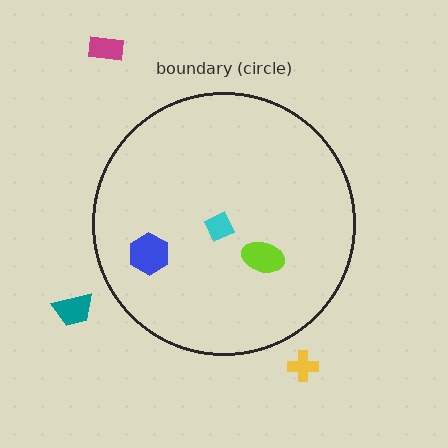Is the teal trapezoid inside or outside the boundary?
Outside.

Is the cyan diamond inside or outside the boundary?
Inside.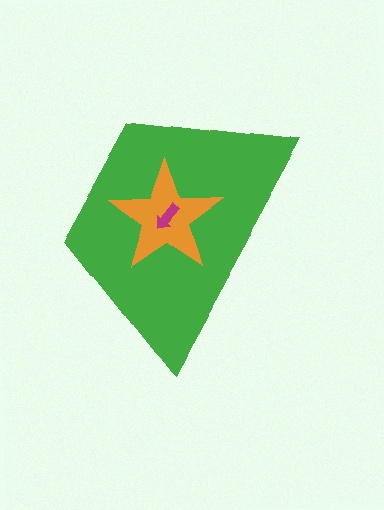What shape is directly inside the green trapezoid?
The orange star.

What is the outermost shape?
The green trapezoid.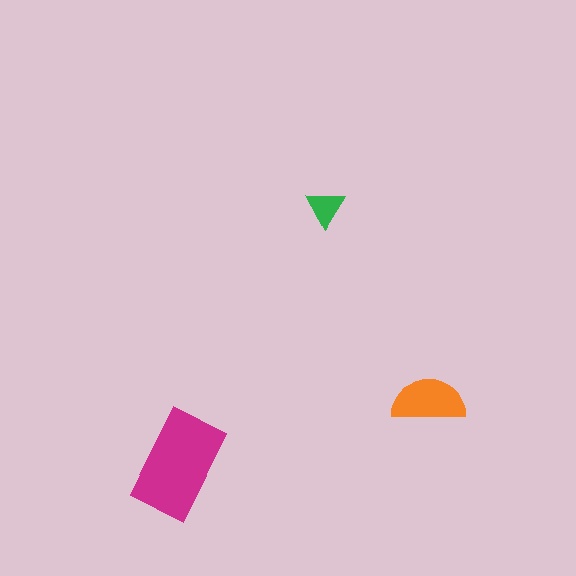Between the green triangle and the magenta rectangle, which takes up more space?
The magenta rectangle.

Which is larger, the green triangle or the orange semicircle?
The orange semicircle.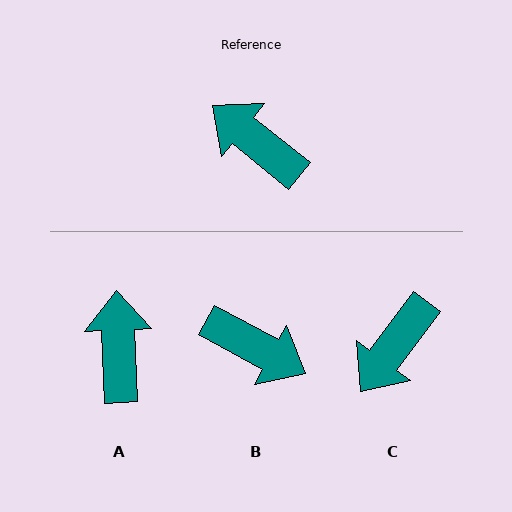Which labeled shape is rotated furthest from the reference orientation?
B, about 169 degrees away.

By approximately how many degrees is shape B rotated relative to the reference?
Approximately 169 degrees clockwise.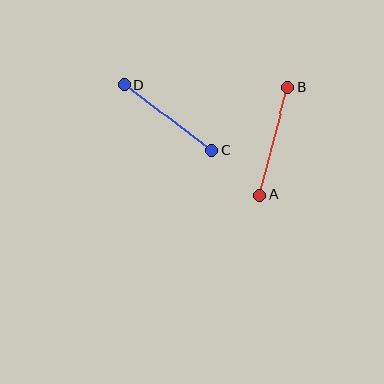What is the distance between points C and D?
The distance is approximately 108 pixels.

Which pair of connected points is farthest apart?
Points A and B are farthest apart.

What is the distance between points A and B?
The distance is approximately 111 pixels.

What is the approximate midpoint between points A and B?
The midpoint is at approximately (274, 141) pixels.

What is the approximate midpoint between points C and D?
The midpoint is at approximately (168, 118) pixels.